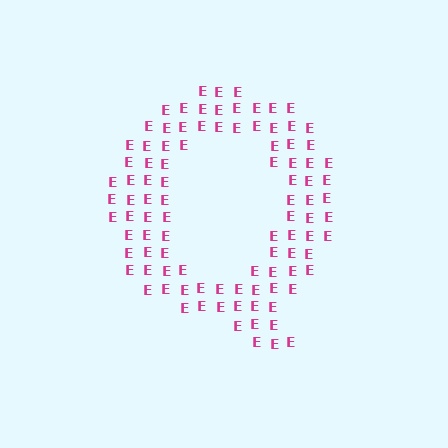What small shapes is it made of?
It is made of small letter E's.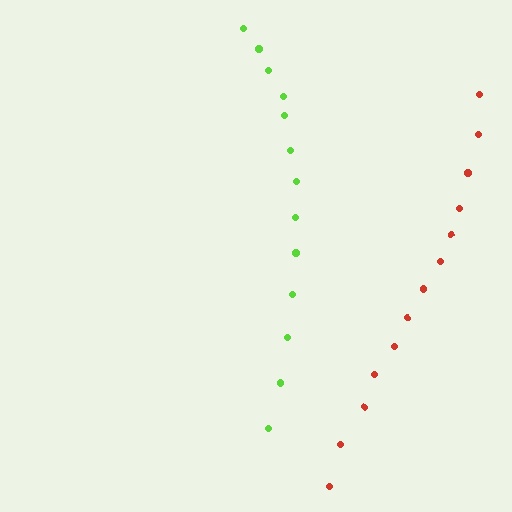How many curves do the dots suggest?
There are 2 distinct paths.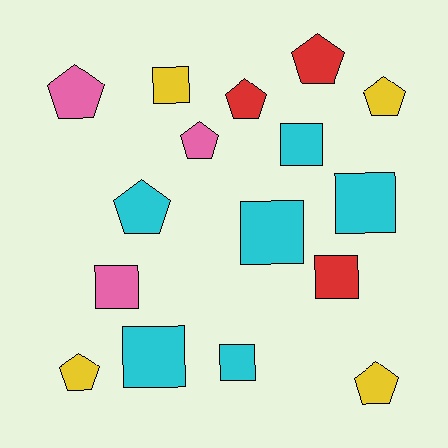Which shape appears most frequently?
Square, with 8 objects.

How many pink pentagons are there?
There are 2 pink pentagons.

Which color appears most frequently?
Cyan, with 6 objects.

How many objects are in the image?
There are 16 objects.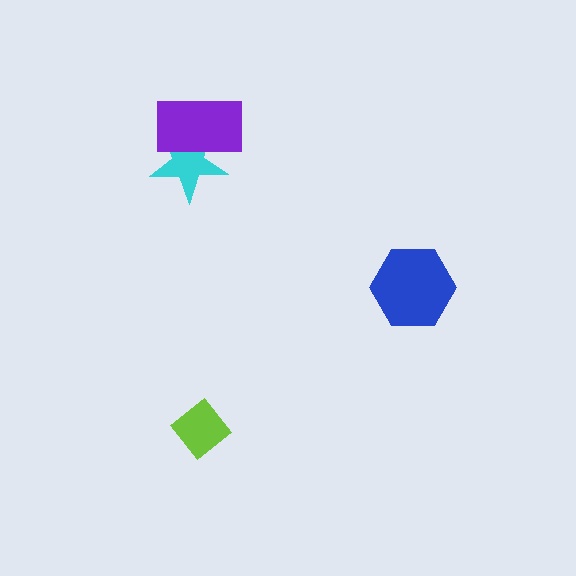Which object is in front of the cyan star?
The purple rectangle is in front of the cyan star.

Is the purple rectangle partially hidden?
No, no other shape covers it.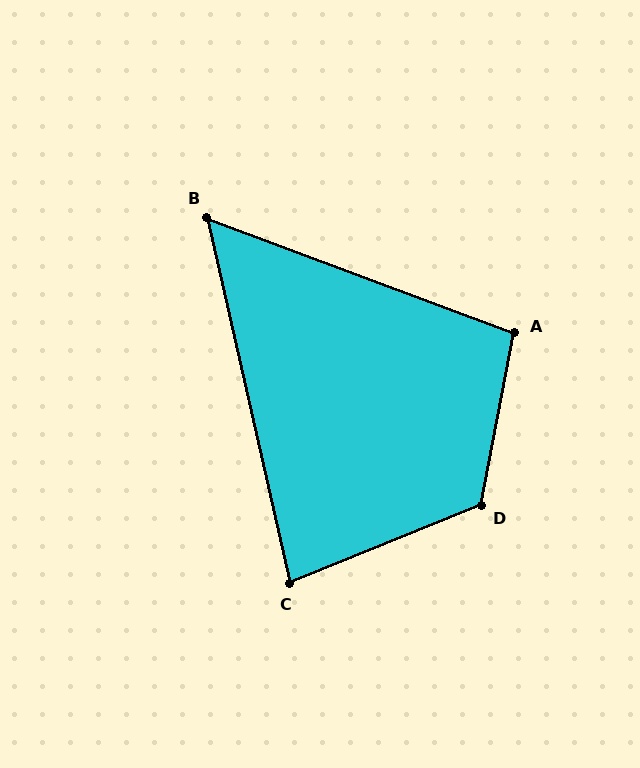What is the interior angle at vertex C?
Approximately 81 degrees (acute).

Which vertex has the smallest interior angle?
B, at approximately 57 degrees.